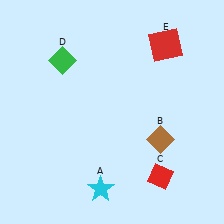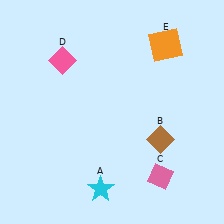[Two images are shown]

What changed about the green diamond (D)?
In Image 1, D is green. In Image 2, it changed to pink.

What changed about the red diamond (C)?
In Image 1, C is red. In Image 2, it changed to pink.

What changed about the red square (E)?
In Image 1, E is red. In Image 2, it changed to orange.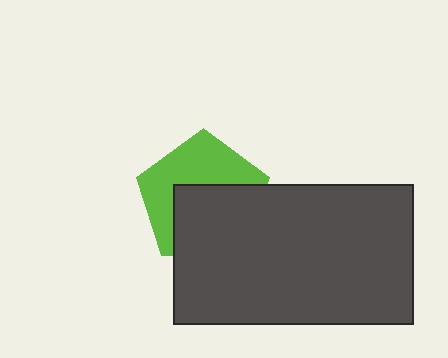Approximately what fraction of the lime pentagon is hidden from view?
Roughly 51% of the lime pentagon is hidden behind the dark gray rectangle.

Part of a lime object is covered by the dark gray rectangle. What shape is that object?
It is a pentagon.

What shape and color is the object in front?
The object in front is a dark gray rectangle.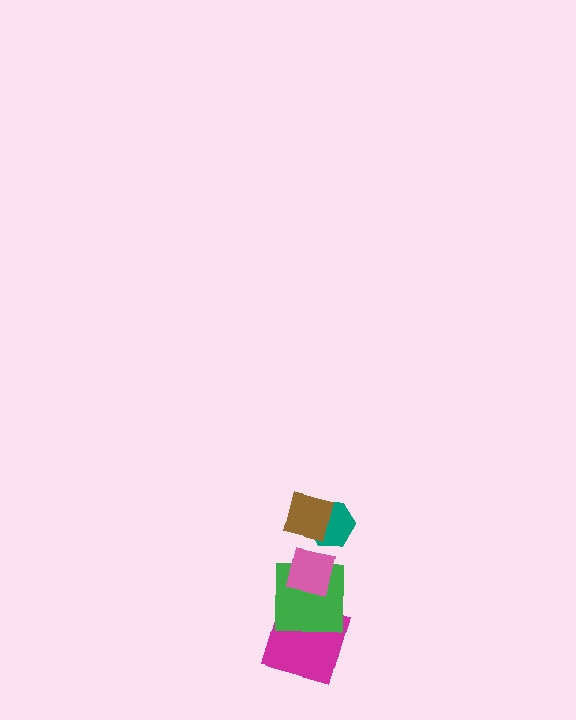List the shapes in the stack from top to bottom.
From top to bottom: the brown square, the teal hexagon, the pink square, the green square, the magenta square.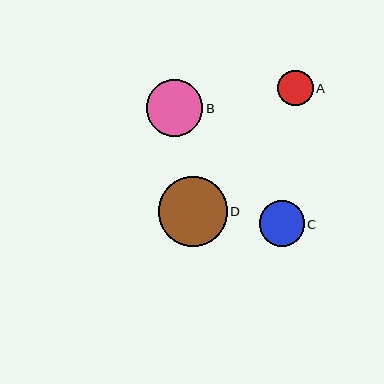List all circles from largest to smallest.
From largest to smallest: D, B, C, A.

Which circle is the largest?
Circle D is the largest with a size of approximately 69 pixels.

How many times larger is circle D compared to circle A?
Circle D is approximately 2.0 times the size of circle A.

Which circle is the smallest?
Circle A is the smallest with a size of approximately 35 pixels.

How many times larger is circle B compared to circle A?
Circle B is approximately 1.6 times the size of circle A.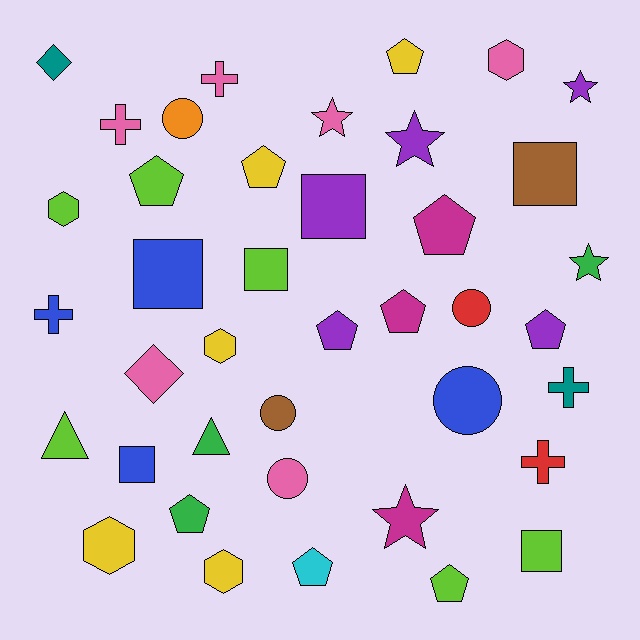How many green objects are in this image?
There are 3 green objects.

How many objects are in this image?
There are 40 objects.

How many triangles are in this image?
There are 2 triangles.